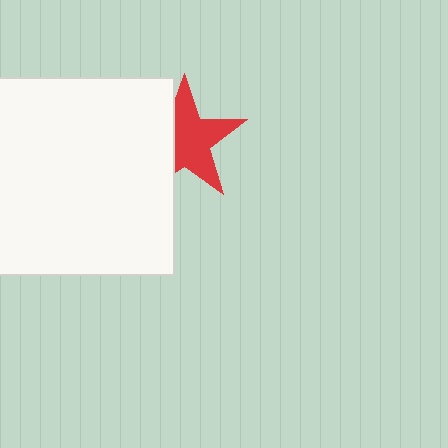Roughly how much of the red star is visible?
About half of it is visible (roughly 64%).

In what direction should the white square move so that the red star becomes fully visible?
The white square should move left. That is the shortest direction to clear the overlap and leave the red star fully visible.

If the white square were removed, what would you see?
You would see the complete red star.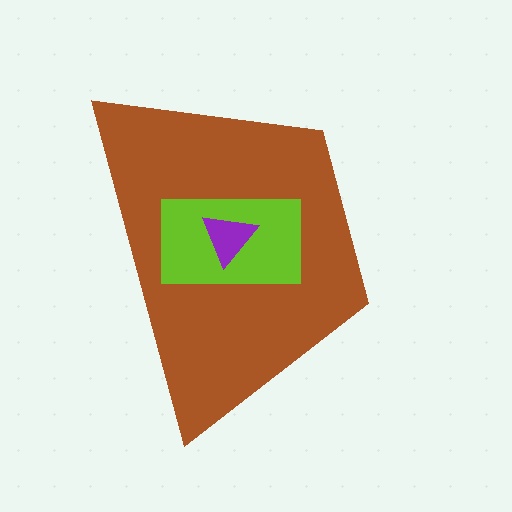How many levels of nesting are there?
3.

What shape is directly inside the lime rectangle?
The purple triangle.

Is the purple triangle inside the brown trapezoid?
Yes.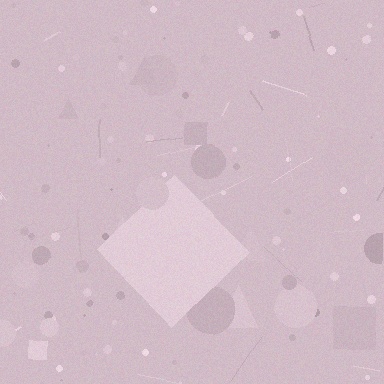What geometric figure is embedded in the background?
A diamond is embedded in the background.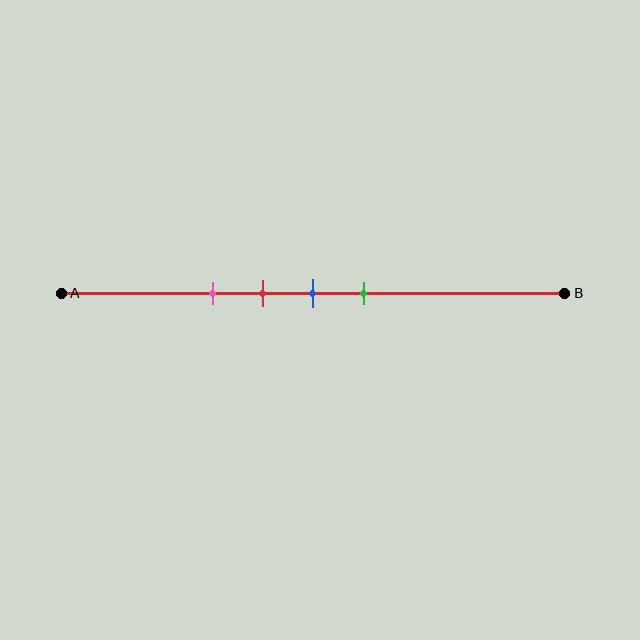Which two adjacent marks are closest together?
The red and blue marks are the closest adjacent pair.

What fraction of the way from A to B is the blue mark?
The blue mark is approximately 50% (0.5) of the way from A to B.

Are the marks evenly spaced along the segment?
Yes, the marks are approximately evenly spaced.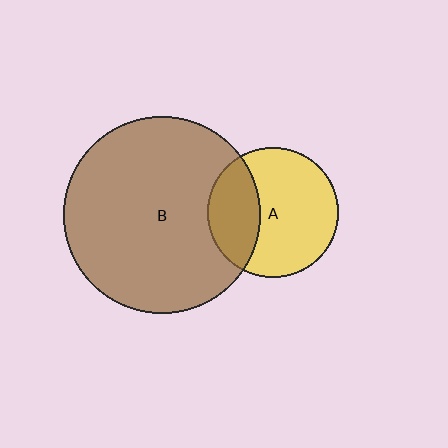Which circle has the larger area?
Circle B (brown).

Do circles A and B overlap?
Yes.